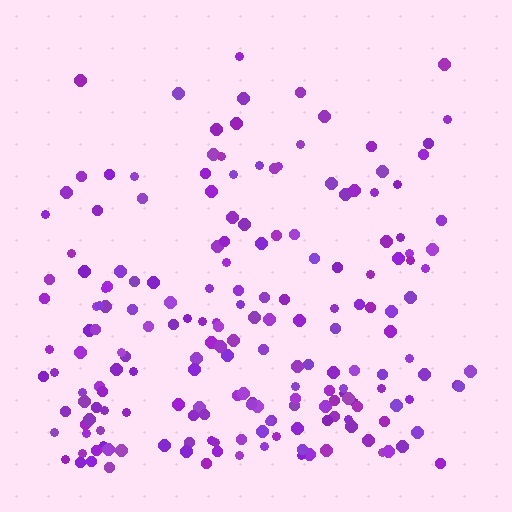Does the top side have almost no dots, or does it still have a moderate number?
Still a moderate number, just noticeably fewer than the bottom.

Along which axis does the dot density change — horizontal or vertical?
Vertical.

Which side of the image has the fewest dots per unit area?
The top.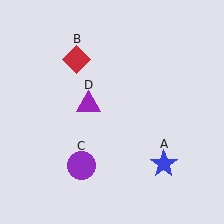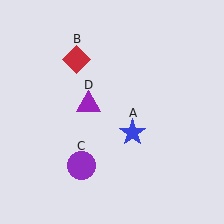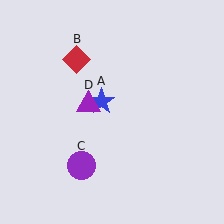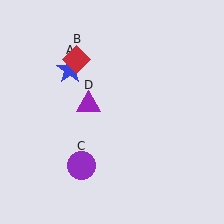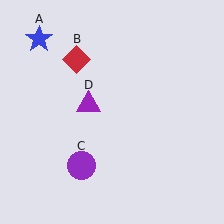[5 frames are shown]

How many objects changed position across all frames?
1 object changed position: blue star (object A).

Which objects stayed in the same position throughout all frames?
Red diamond (object B) and purple circle (object C) and purple triangle (object D) remained stationary.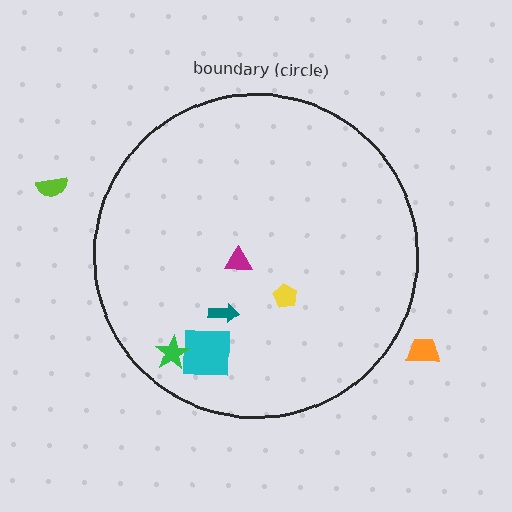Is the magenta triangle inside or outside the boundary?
Inside.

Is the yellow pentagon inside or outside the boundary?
Inside.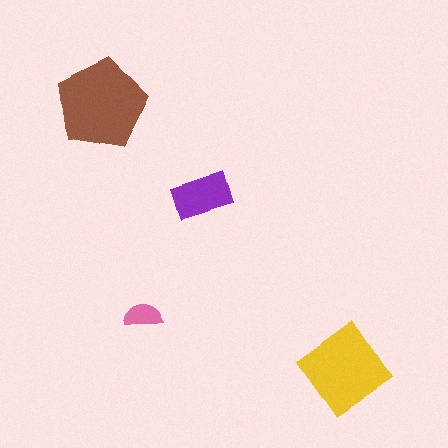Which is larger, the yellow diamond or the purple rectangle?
The yellow diamond.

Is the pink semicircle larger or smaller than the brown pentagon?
Smaller.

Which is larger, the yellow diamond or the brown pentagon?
The brown pentagon.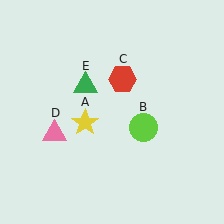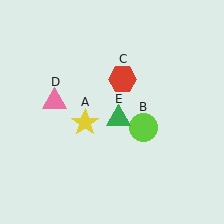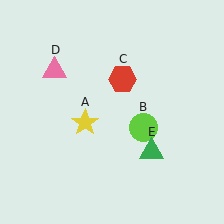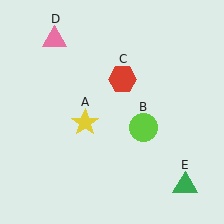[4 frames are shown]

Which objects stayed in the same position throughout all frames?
Yellow star (object A) and lime circle (object B) and red hexagon (object C) remained stationary.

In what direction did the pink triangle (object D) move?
The pink triangle (object D) moved up.